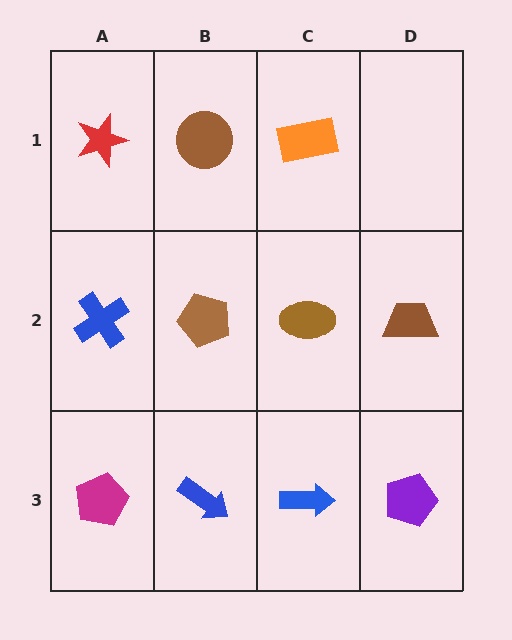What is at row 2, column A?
A blue cross.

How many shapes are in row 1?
3 shapes.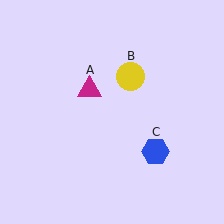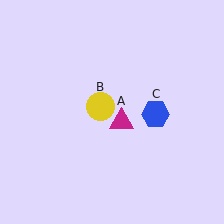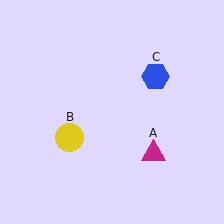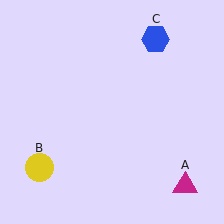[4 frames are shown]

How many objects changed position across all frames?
3 objects changed position: magenta triangle (object A), yellow circle (object B), blue hexagon (object C).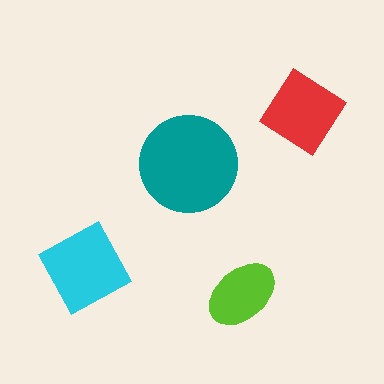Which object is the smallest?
The lime ellipse.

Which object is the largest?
The teal circle.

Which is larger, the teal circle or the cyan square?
The teal circle.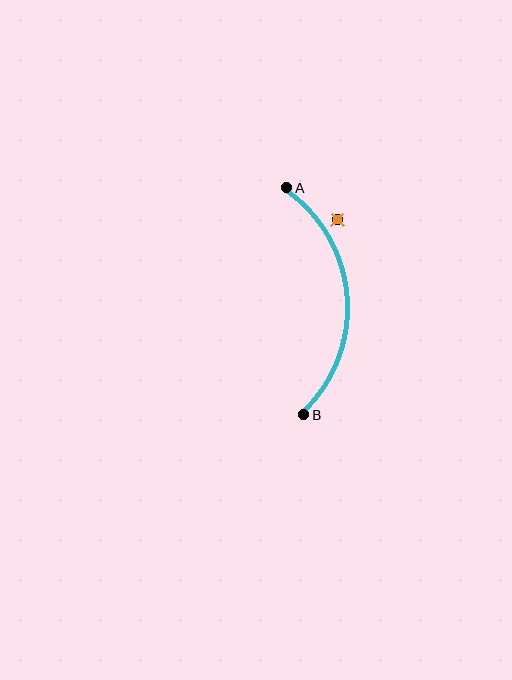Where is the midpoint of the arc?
The arc midpoint is the point on the curve farthest from the straight line joining A and B. It sits to the right of that line.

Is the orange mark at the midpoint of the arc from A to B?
No — the orange mark does not lie on the arc at all. It sits slightly outside the curve.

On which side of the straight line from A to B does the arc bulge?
The arc bulges to the right of the straight line connecting A and B.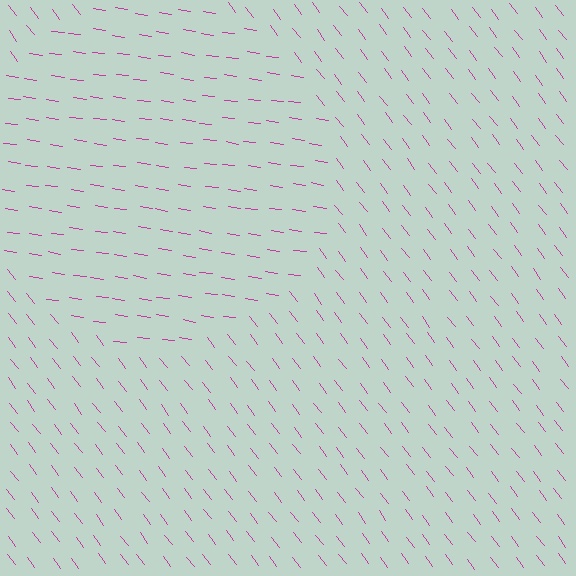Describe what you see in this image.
The image is filled with small magenta line segments. A circle region in the image has lines oriented differently from the surrounding lines, creating a visible texture boundary.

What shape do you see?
I see a circle.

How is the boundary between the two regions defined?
The boundary is defined purely by a change in line orientation (approximately 45 degrees difference). All lines are the same color and thickness.